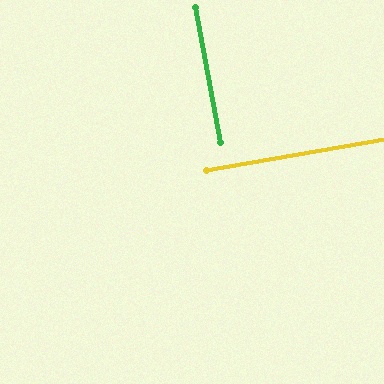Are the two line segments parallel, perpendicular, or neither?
Perpendicular — they meet at approximately 89°.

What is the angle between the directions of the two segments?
Approximately 89 degrees.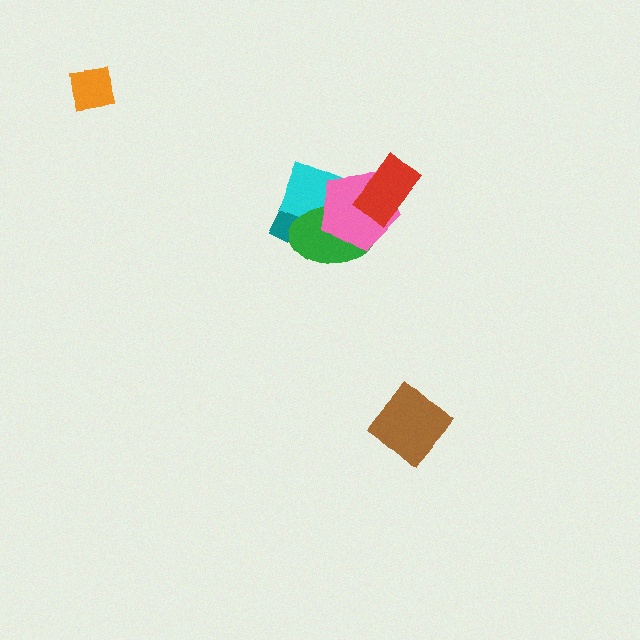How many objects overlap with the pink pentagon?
4 objects overlap with the pink pentagon.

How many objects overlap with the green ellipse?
3 objects overlap with the green ellipse.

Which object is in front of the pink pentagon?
The red rectangle is in front of the pink pentagon.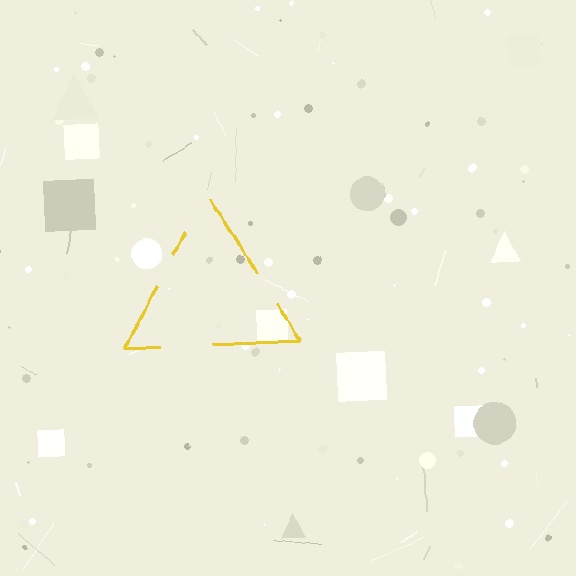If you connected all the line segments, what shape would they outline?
They would outline a triangle.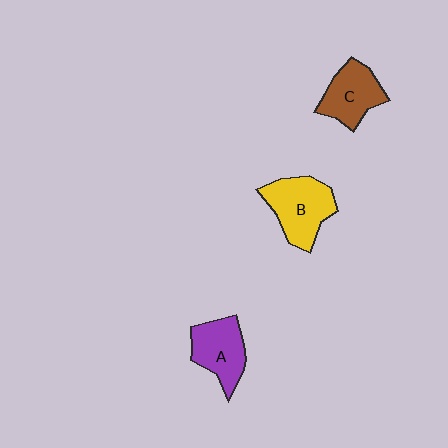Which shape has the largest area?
Shape B (yellow).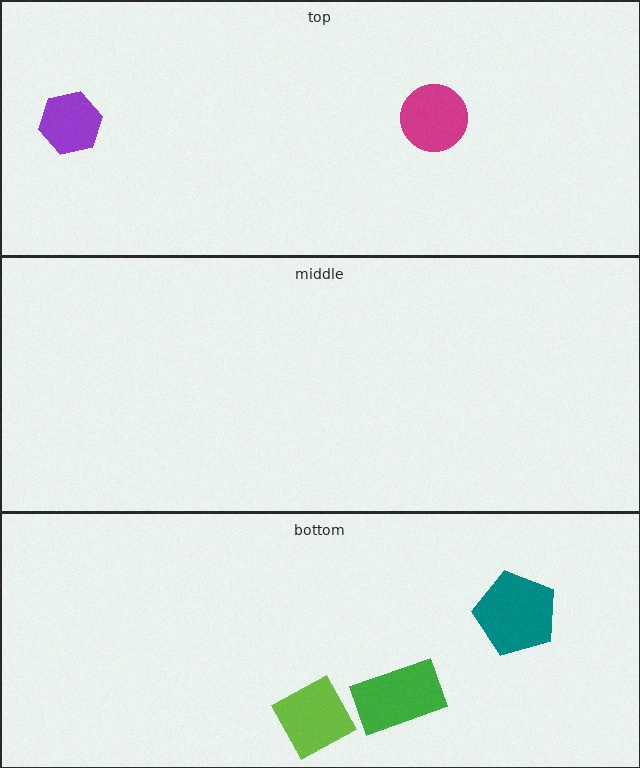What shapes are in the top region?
The magenta circle, the purple hexagon.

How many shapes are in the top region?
2.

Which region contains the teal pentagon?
The bottom region.